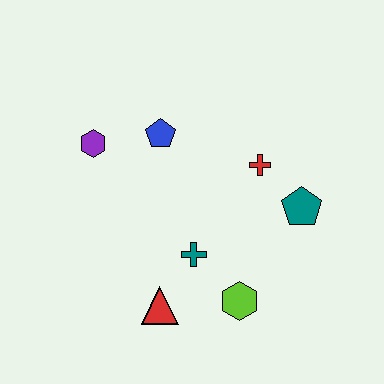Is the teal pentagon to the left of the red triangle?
No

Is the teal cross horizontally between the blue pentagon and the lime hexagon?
Yes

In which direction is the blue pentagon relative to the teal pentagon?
The blue pentagon is to the left of the teal pentagon.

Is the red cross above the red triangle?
Yes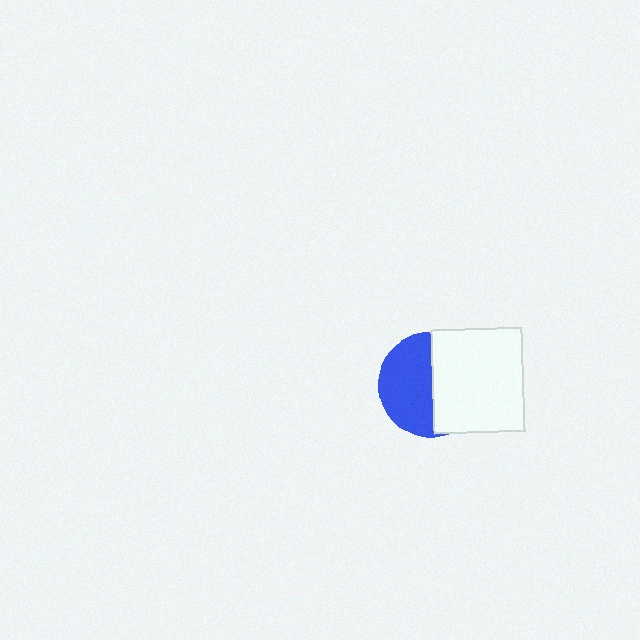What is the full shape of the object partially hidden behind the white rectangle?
The partially hidden object is a blue circle.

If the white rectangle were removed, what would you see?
You would see the complete blue circle.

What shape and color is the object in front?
The object in front is a white rectangle.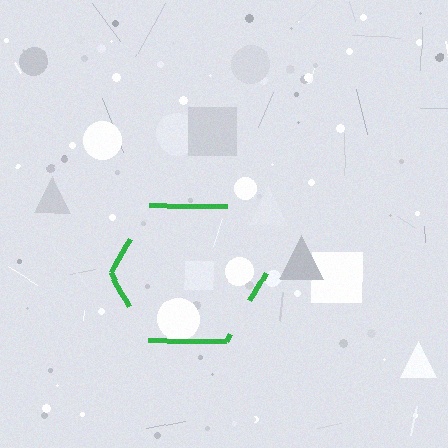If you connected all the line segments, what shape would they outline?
They would outline a hexagon.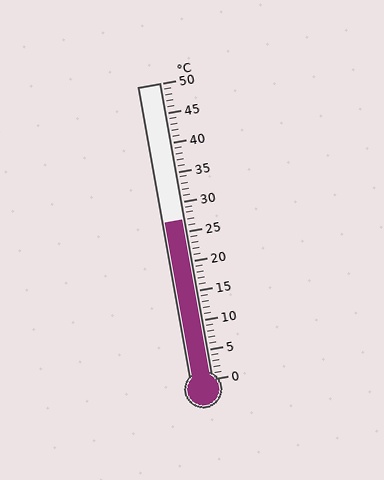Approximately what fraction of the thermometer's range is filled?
The thermometer is filled to approximately 55% of its range.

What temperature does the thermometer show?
The thermometer shows approximately 27°C.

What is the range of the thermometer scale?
The thermometer scale ranges from 0°C to 50°C.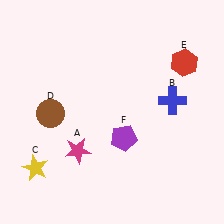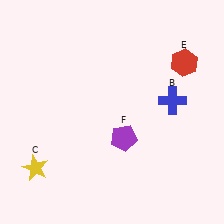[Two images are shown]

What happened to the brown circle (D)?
The brown circle (D) was removed in Image 2. It was in the bottom-left area of Image 1.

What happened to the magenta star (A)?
The magenta star (A) was removed in Image 2. It was in the bottom-left area of Image 1.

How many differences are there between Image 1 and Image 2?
There are 2 differences between the two images.